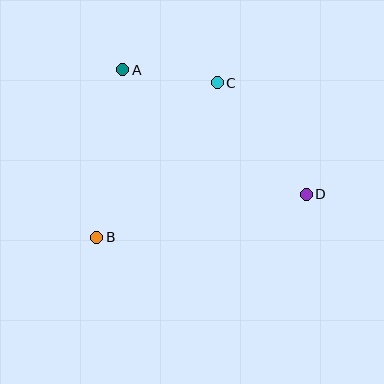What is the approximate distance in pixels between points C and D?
The distance between C and D is approximately 142 pixels.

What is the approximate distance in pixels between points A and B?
The distance between A and B is approximately 169 pixels.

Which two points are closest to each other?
Points A and C are closest to each other.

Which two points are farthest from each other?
Points A and D are farthest from each other.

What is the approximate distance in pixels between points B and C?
The distance between B and C is approximately 196 pixels.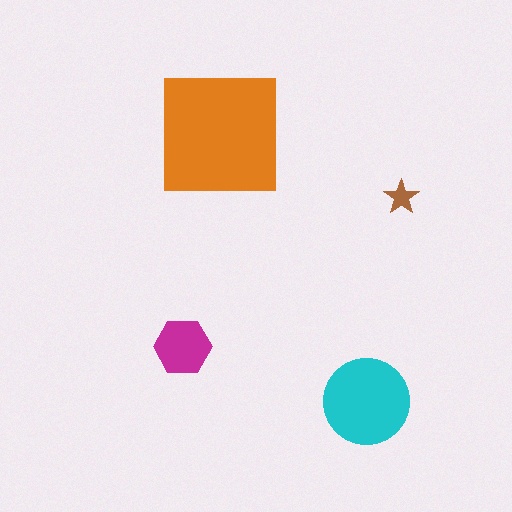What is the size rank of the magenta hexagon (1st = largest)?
3rd.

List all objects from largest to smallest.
The orange square, the cyan circle, the magenta hexagon, the brown star.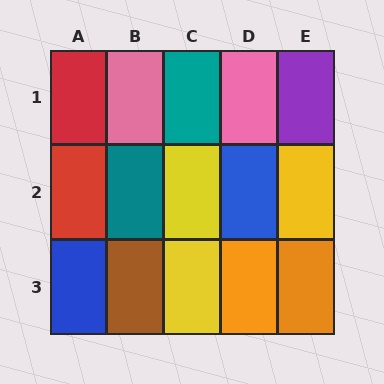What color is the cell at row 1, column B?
Pink.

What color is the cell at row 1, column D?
Pink.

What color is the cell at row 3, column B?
Brown.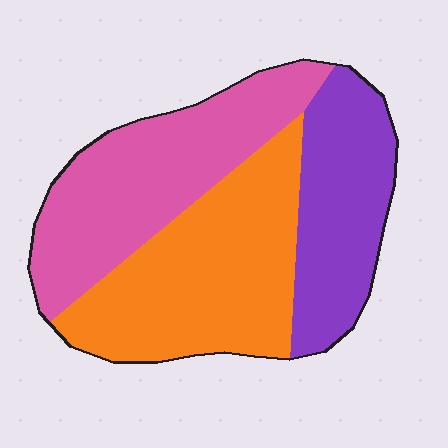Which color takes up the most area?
Orange, at roughly 40%.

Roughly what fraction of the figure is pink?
Pink takes up about one third (1/3) of the figure.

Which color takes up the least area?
Purple, at roughly 25%.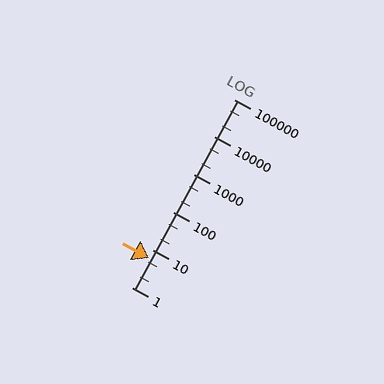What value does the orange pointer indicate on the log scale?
The pointer indicates approximately 6.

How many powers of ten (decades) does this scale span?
The scale spans 5 decades, from 1 to 100000.